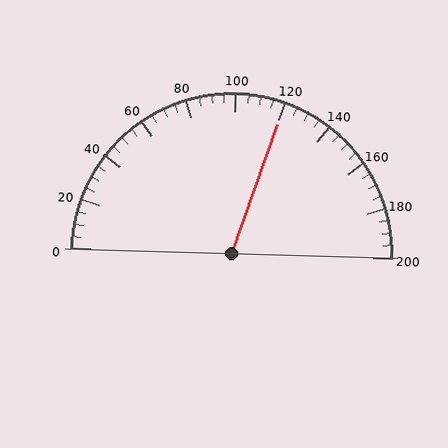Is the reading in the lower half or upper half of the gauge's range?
The reading is in the upper half of the range (0 to 200).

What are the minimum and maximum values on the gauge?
The gauge ranges from 0 to 200.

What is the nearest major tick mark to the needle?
The nearest major tick mark is 120.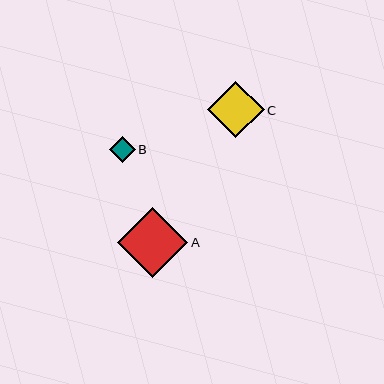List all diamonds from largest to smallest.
From largest to smallest: A, C, B.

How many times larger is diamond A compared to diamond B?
Diamond A is approximately 2.7 times the size of diamond B.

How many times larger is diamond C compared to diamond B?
Diamond C is approximately 2.1 times the size of diamond B.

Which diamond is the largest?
Diamond A is the largest with a size of approximately 70 pixels.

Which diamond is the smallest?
Diamond B is the smallest with a size of approximately 26 pixels.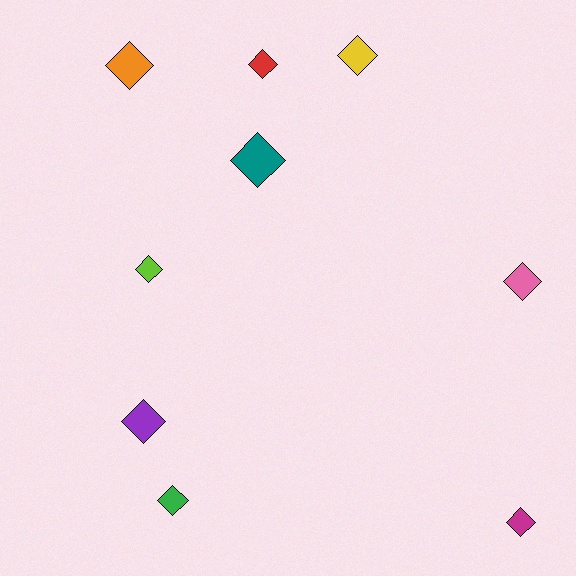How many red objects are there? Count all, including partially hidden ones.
There is 1 red object.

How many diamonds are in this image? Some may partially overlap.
There are 9 diamonds.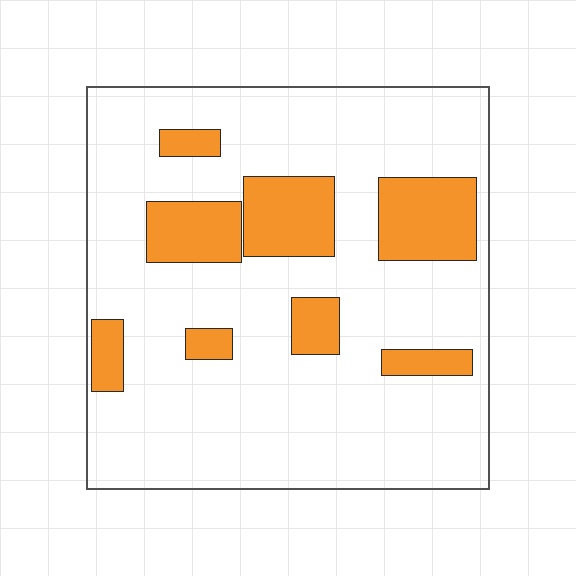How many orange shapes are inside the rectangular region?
8.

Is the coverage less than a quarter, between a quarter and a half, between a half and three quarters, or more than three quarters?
Less than a quarter.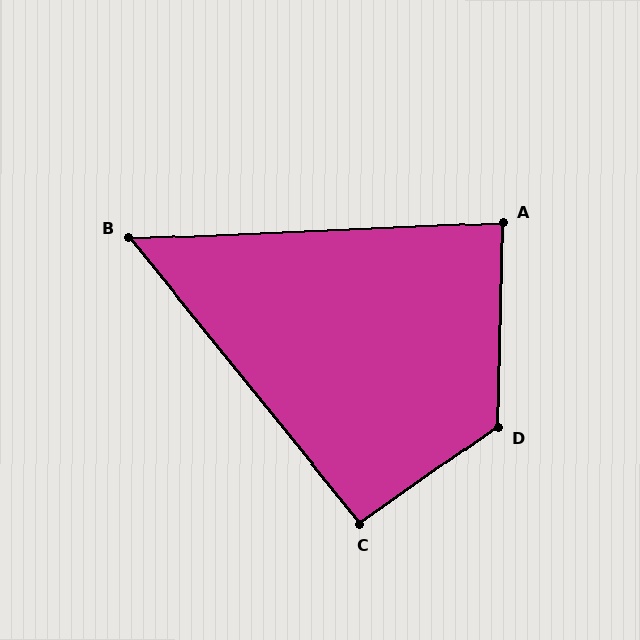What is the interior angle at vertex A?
Approximately 86 degrees (approximately right).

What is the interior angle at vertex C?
Approximately 94 degrees (approximately right).